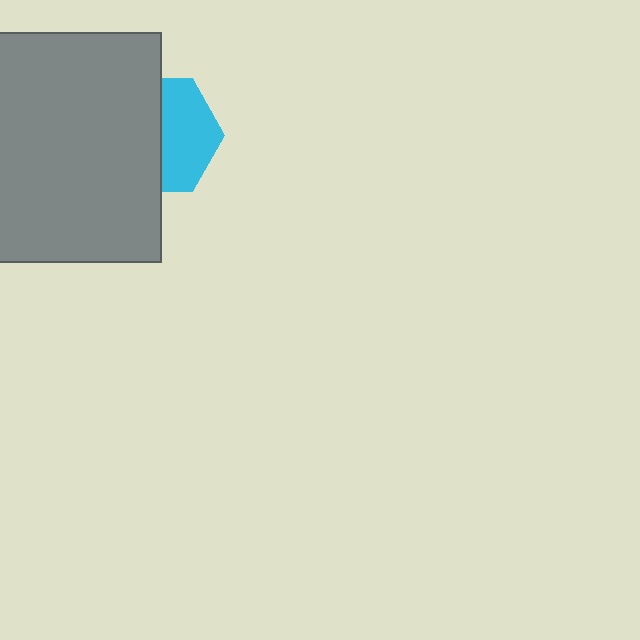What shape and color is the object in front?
The object in front is a gray rectangle.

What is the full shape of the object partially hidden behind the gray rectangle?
The partially hidden object is a cyan hexagon.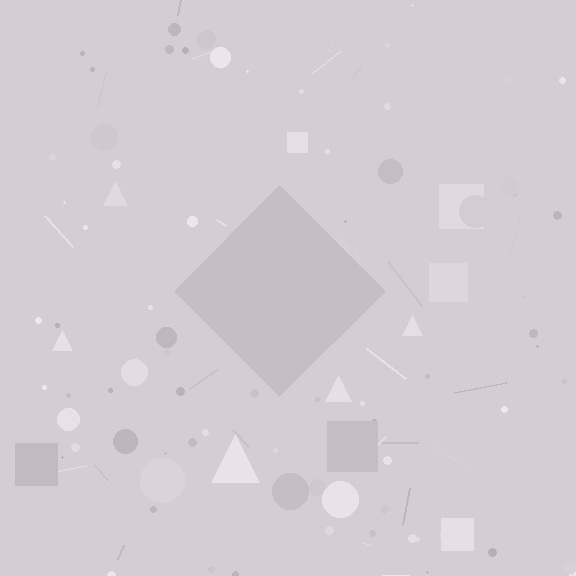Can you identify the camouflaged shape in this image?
The camouflaged shape is a diamond.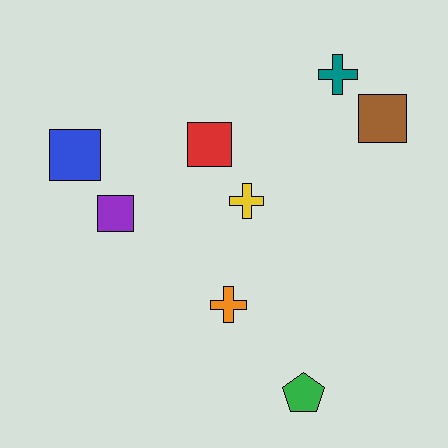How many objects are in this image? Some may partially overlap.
There are 8 objects.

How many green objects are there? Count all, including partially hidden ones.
There is 1 green object.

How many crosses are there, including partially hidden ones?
There are 3 crosses.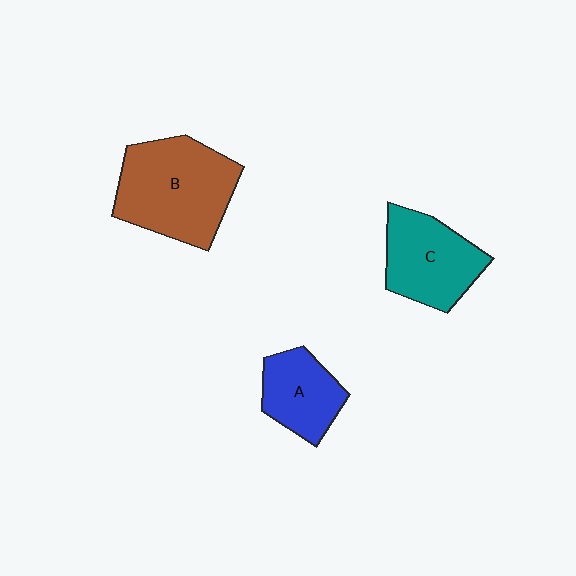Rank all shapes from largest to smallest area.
From largest to smallest: B (brown), C (teal), A (blue).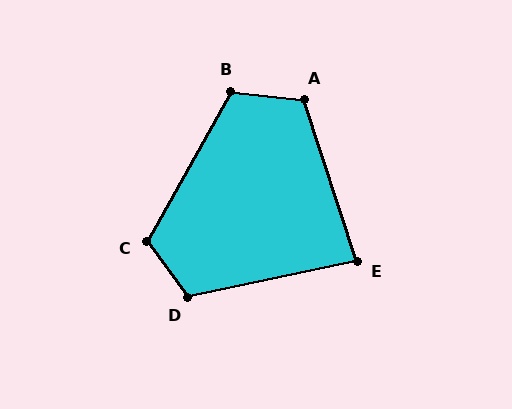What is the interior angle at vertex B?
Approximately 113 degrees (obtuse).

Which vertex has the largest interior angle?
C, at approximately 114 degrees.